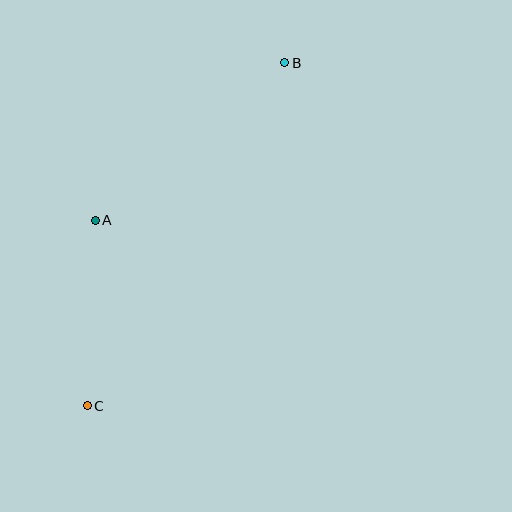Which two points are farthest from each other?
Points B and C are farthest from each other.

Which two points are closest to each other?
Points A and C are closest to each other.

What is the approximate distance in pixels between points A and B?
The distance between A and B is approximately 247 pixels.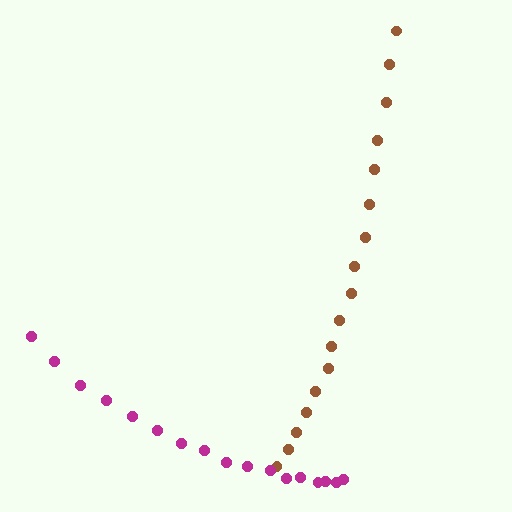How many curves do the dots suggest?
There are 2 distinct paths.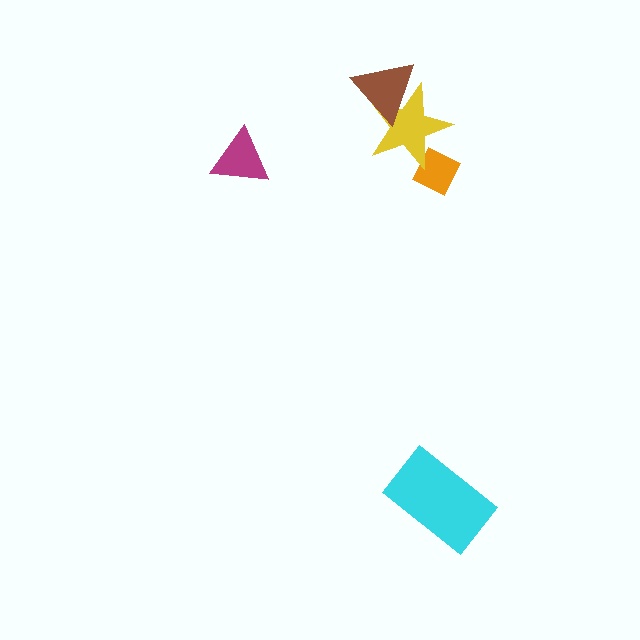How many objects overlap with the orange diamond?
1 object overlaps with the orange diamond.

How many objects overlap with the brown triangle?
1 object overlaps with the brown triangle.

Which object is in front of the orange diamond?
The yellow star is in front of the orange diamond.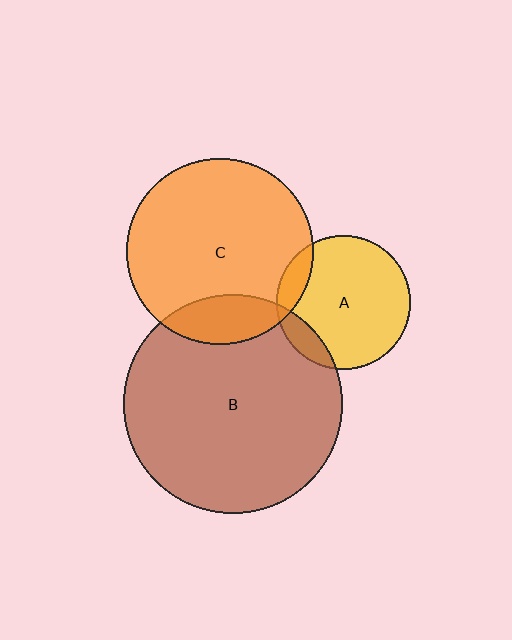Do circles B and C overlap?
Yes.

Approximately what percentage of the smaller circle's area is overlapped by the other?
Approximately 15%.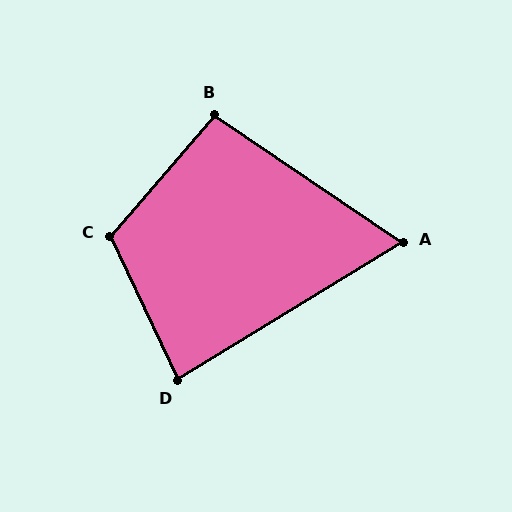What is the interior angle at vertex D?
Approximately 84 degrees (acute).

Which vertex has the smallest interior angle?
A, at approximately 66 degrees.